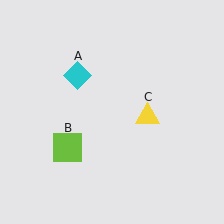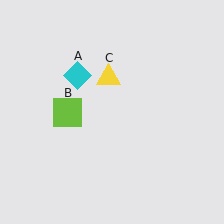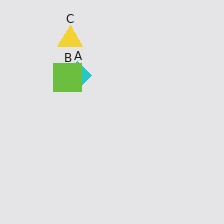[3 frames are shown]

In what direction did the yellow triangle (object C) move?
The yellow triangle (object C) moved up and to the left.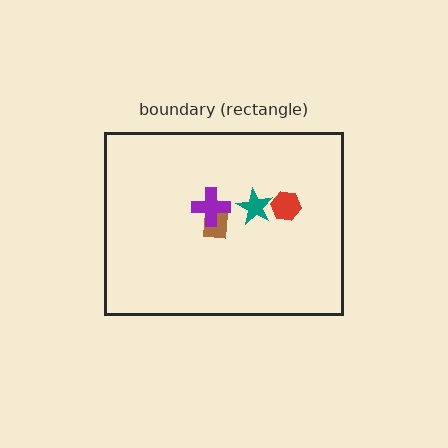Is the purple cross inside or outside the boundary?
Inside.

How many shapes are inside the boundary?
4 inside, 0 outside.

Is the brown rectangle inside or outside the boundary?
Inside.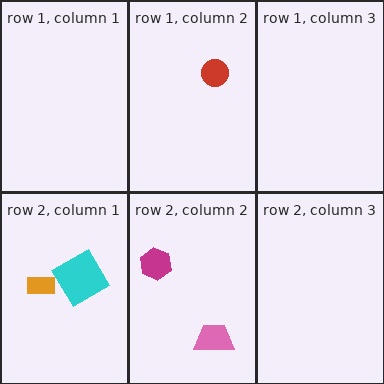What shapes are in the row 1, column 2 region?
The red circle.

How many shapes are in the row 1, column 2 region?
1.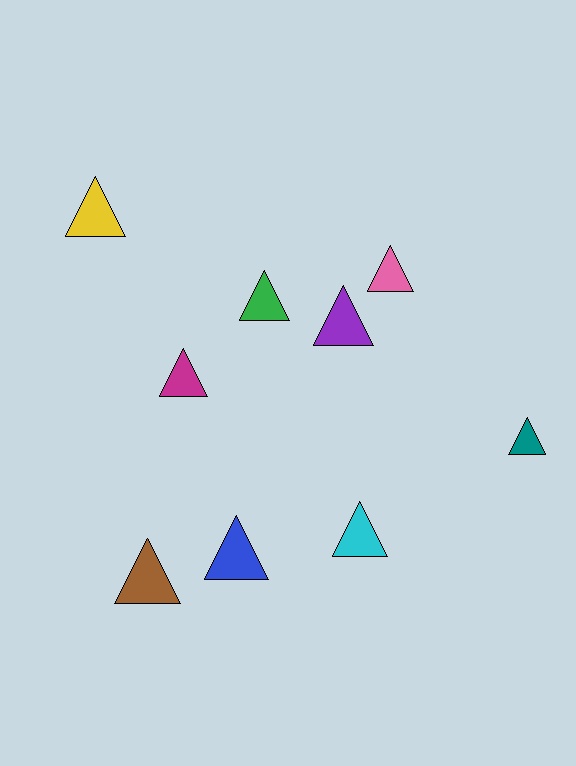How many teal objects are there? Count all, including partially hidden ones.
There is 1 teal object.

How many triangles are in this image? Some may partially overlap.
There are 9 triangles.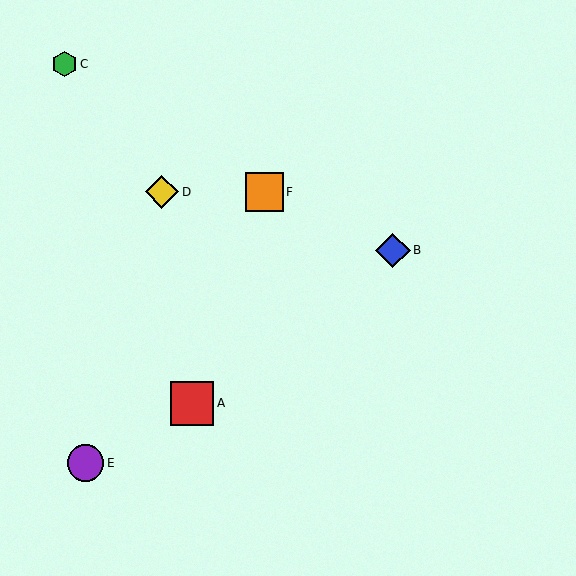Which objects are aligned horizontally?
Objects D, F are aligned horizontally.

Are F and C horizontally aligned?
No, F is at y≈192 and C is at y≈64.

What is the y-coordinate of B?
Object B is at y≈250.